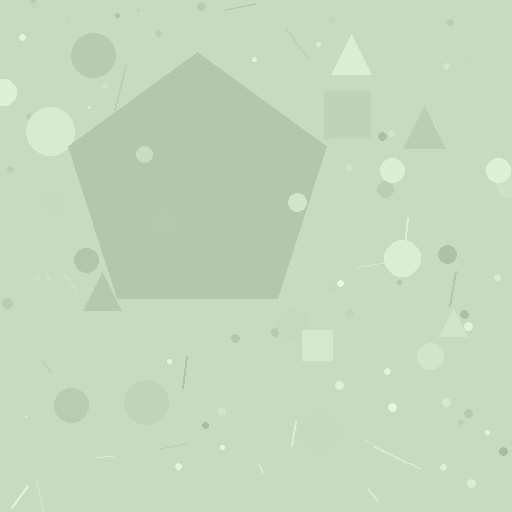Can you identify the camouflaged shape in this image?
The camouflaged shape is a pentagon.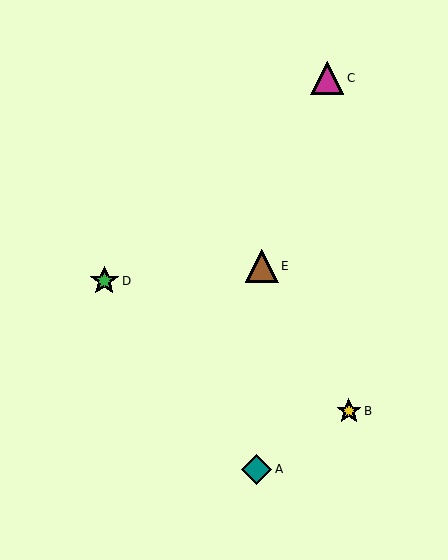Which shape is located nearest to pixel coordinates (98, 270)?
The green star (labeled D) at (104, 281) is nearest to that location.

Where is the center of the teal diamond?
The center of the teal diamond is at (257, 469).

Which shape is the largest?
The magenta triangle (labeled C) is the largest.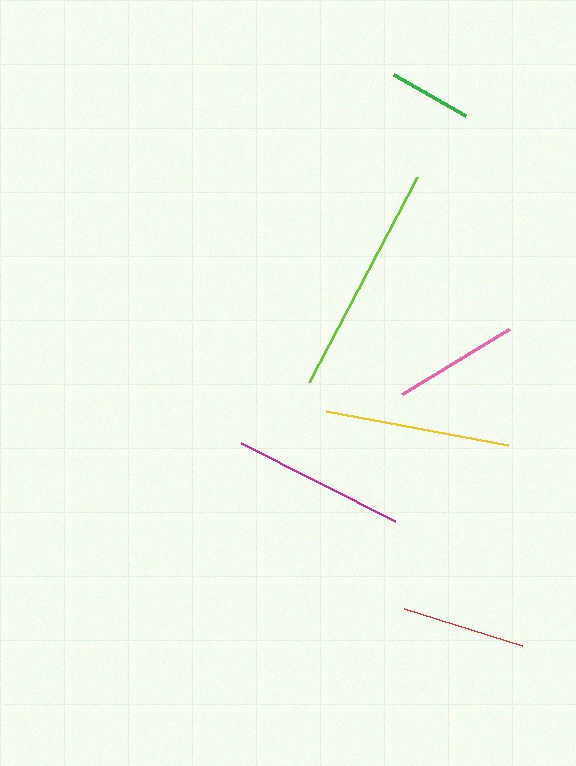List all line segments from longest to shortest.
From longest to shortest: lime, yellow, magenta, pink, red, green.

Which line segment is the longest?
The lime line is the longest at approximately 232 pixels.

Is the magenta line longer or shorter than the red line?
The magenta line is longer than the red line.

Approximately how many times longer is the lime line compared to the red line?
The lime line is approximately 1.9 times the length of the red line.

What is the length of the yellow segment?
The yellow segment is approximately 185 pixels long.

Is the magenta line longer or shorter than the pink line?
The magenta line is longer than the pink line.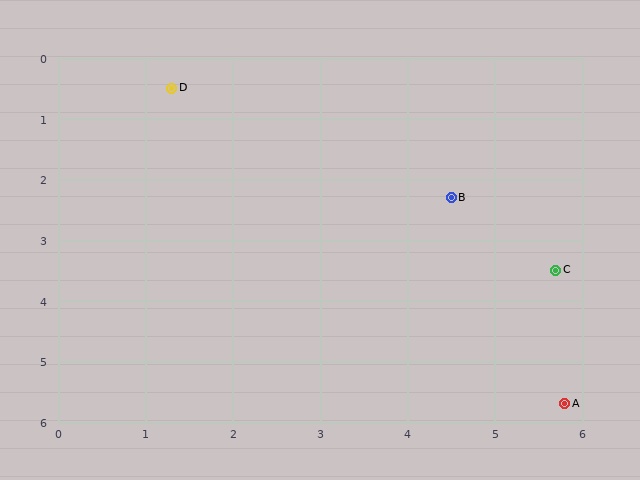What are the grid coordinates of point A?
Point A is at approximately (5.8, 5.7).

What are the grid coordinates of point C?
Point C is at approximately (5.7, 3.5).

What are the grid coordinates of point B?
Point B is at approximately (4.5, 2.3).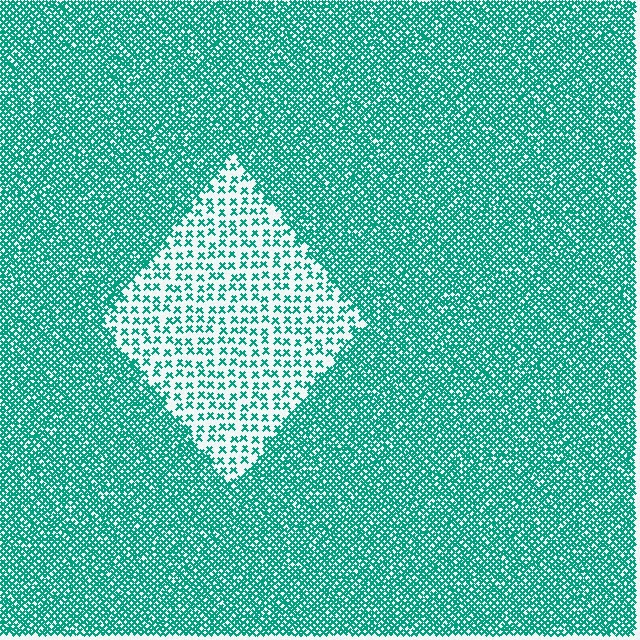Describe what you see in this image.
The image contains small teal elements arranged at two different densities. A diamond-shaped region is visible where the elements are less densely packed than the surrounding area.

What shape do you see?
I see a diamond.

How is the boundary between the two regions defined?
The boundary is defined by a change in element density (approximately 2.8x ratio). All elements are the same color, size, and shape.